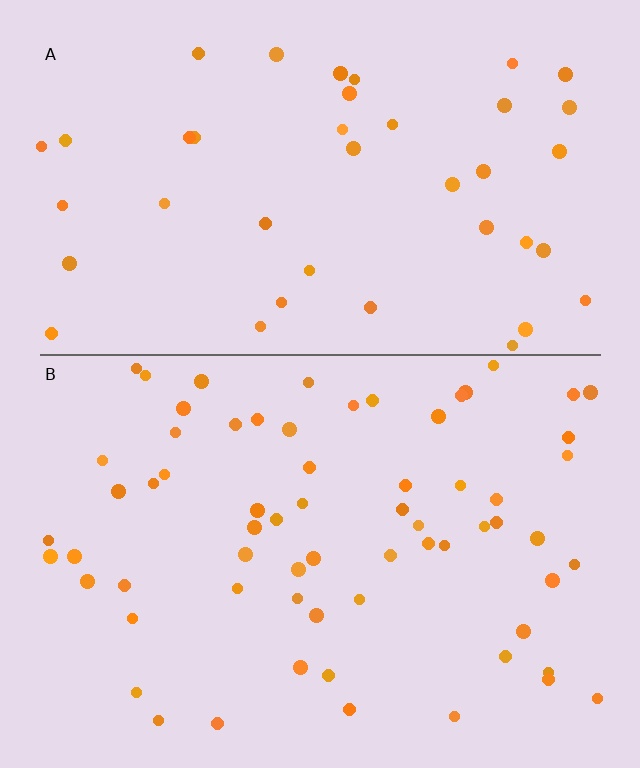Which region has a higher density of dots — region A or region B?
B (the bottom).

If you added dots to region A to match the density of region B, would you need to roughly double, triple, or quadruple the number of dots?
Approximately double.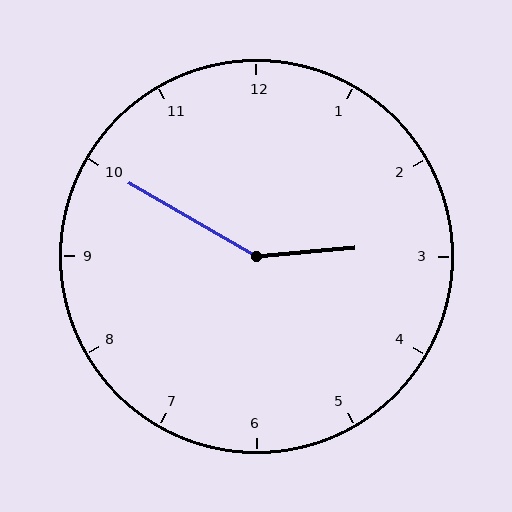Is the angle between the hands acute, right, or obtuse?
It is obtuse.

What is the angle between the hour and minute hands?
Approximately 145 degrees.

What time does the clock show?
2:50.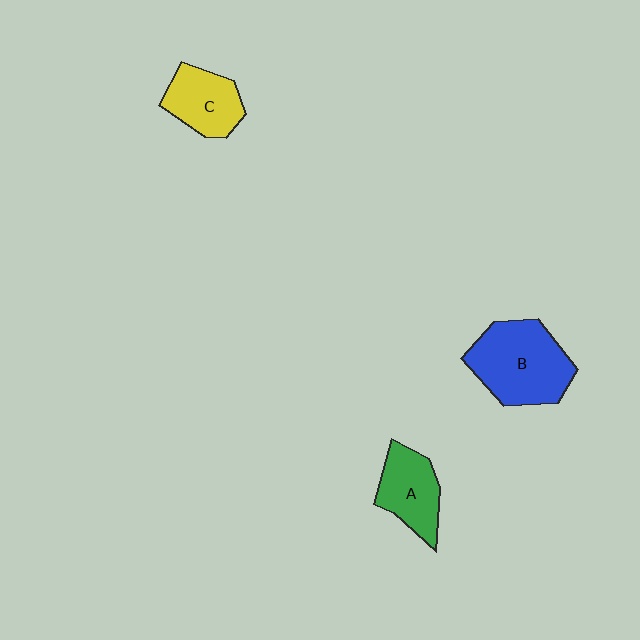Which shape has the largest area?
Shape B (blue).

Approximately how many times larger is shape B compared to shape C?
Approximately 1.6 times.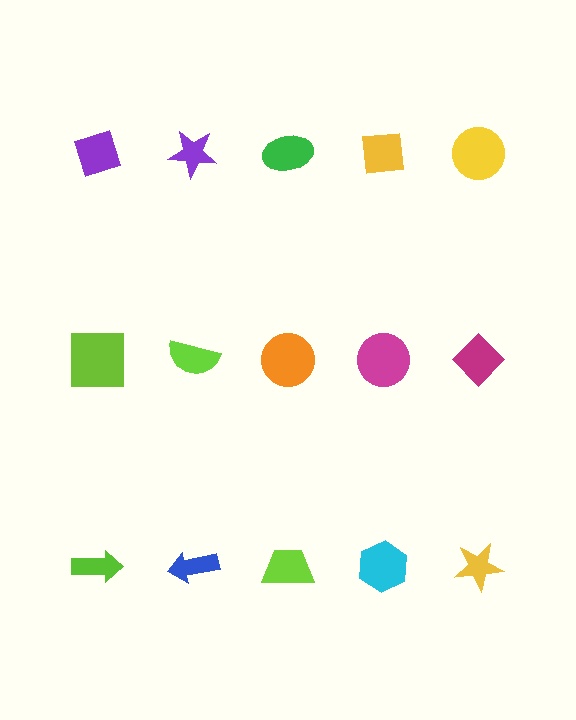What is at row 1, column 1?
A purple diamond.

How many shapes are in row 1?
5 shapes.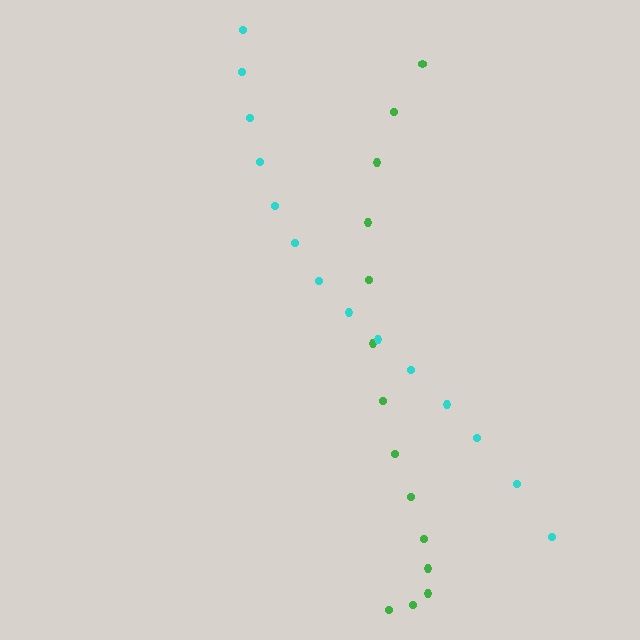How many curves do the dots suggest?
There are 2 distinct paths.